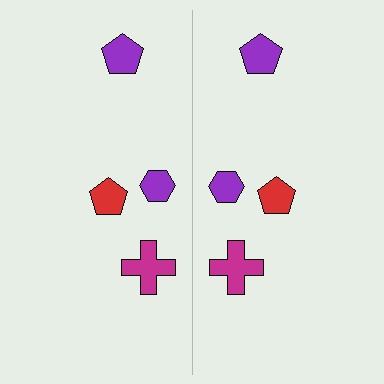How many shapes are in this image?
There are 8 shapes in this image.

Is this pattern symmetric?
Yes, this pattern has bilateral (reflection) symmetry.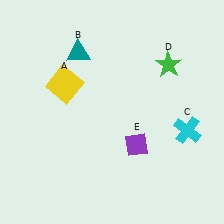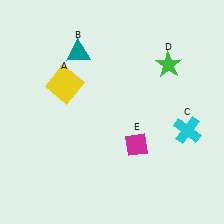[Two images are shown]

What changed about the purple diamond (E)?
In Image 1, E is purple. In Image 2, it changed to magenta.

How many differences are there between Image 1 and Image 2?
There is 1 difference between the two images.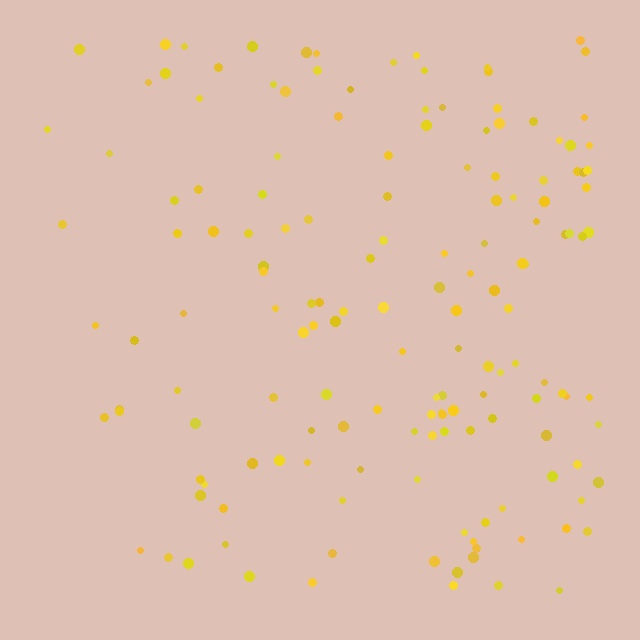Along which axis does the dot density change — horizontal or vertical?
Horizontal.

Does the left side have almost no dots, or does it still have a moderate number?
Still a moderate number, just noticeably fewer than the right.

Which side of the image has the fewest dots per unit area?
The left.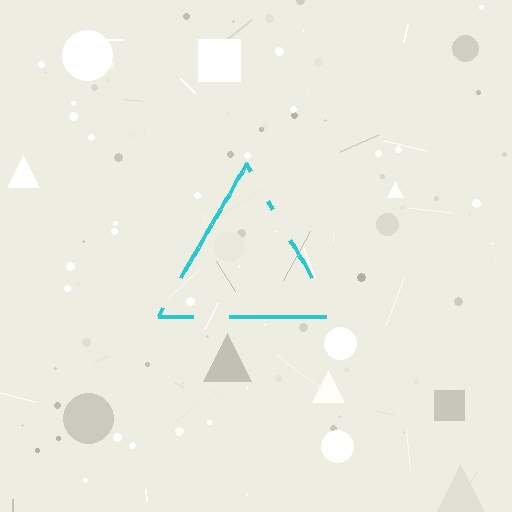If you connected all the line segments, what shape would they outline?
They would outline a triangle.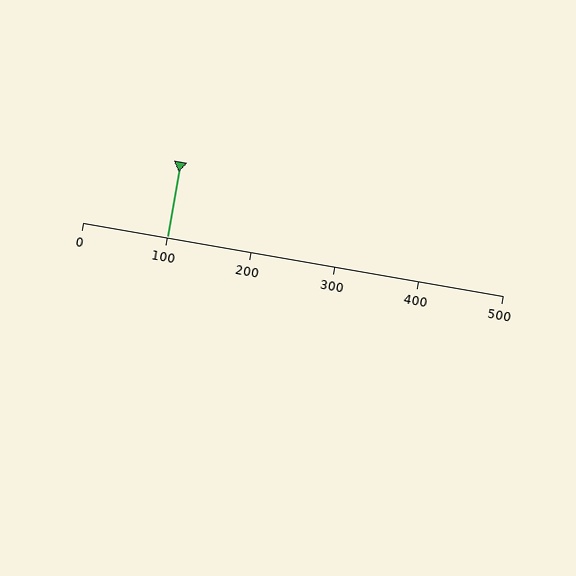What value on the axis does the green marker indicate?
The marker indicates approximately 100.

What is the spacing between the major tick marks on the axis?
The major ticks are spaced 100 apart.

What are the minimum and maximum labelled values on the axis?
The axis runs from 0 to 500.